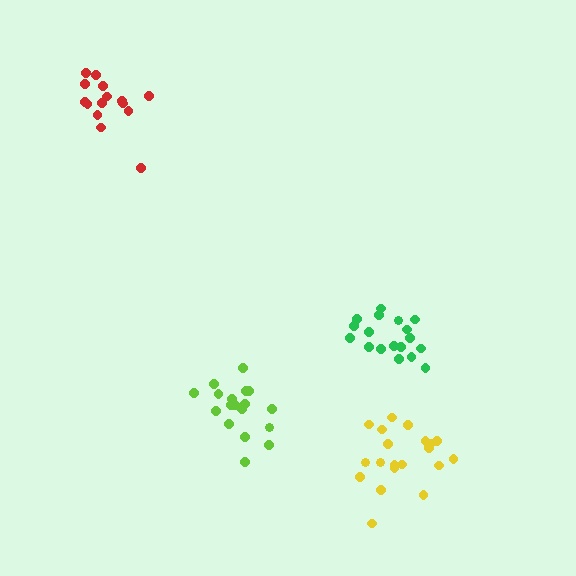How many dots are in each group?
Group 1: 18 dots, Group 2: 15 dots, Group 3: 18 dots, Group 4: 20 dots (71 total).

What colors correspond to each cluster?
The clusters are colored: green, red, lime, yellow.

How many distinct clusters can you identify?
There are 4 distinct clusters.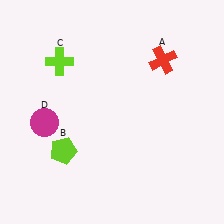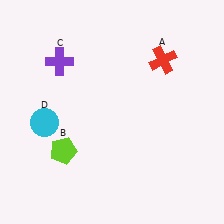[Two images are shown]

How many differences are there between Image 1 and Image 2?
There are 2 differences between the two images.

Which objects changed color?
C changed from lime to purple. D changed from magenta to cyan.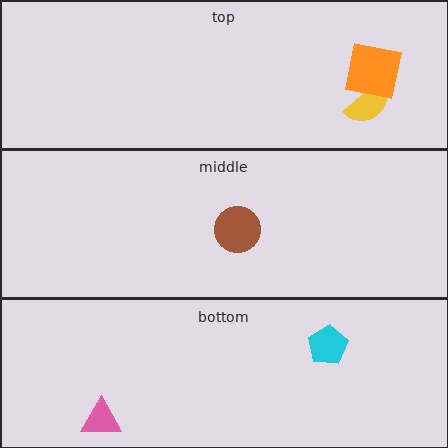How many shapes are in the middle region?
1.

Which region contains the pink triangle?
The bottom region.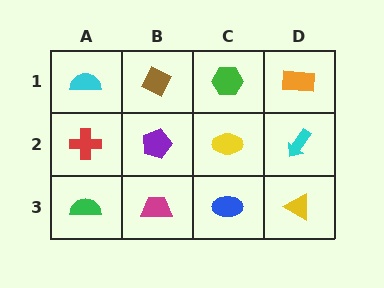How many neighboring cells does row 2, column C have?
4.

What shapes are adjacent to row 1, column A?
A red cross (row 2, column A), a brown diamond (row 1, column B).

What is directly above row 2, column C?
A green hexagon.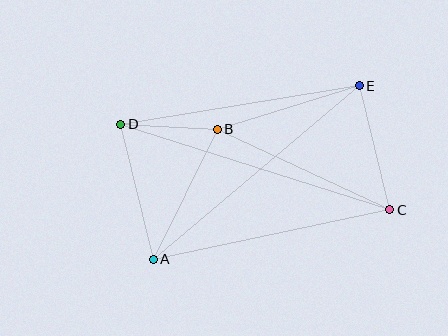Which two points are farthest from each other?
Points C and D are farthest from each other.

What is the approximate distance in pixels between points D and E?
The distance between D and E is approximately 241 pixels.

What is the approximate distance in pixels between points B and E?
The distance between B and E is approximately 148 pixels.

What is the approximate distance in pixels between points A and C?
The distance between A and C is approximately 241 pixels.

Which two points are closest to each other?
Points B and D are closest to each other.